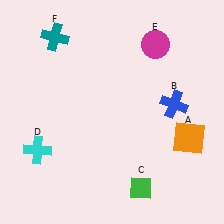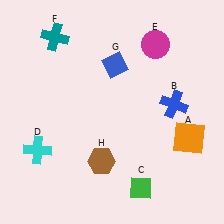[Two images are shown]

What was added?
A blue diamond (G), a brown hexagon (H) were added in Image 2.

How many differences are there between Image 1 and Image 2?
There are 2 differences between the two images.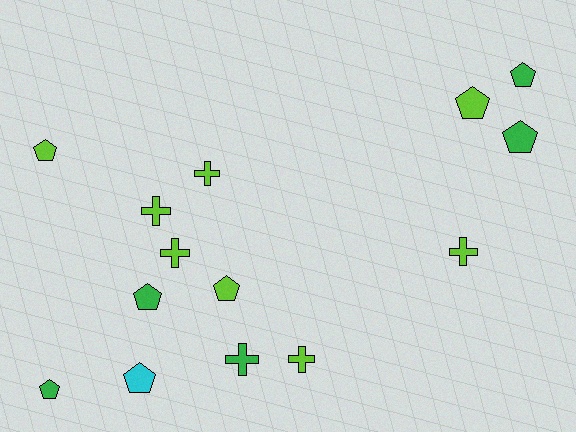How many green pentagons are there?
There are 4 green pentagons.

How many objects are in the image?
There are 14 objects.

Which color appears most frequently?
Lime, with 8 objects.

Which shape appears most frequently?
Pentagon, with 8 objects.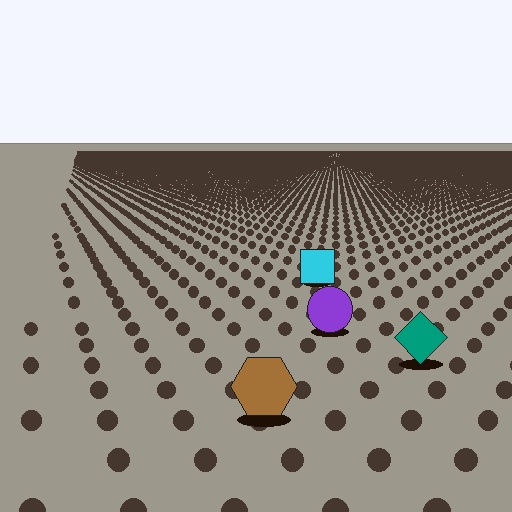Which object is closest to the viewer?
The brown hexagon is closest. The texture marks near it are larger and more spread out.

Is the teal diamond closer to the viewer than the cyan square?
Yes. The teal diamond is closer — you can tell from the texture gradient: the ground texture is coarser near it.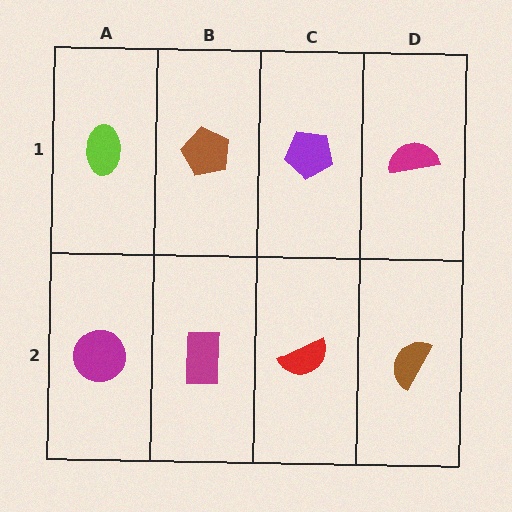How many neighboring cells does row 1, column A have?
2.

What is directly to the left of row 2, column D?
A red semicircle.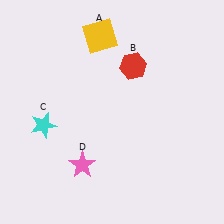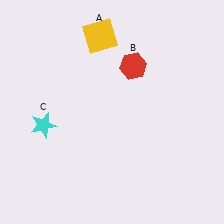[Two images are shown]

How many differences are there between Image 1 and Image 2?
There is 1 difference between the two images.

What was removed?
The pink star (D) was removed in Image 2.